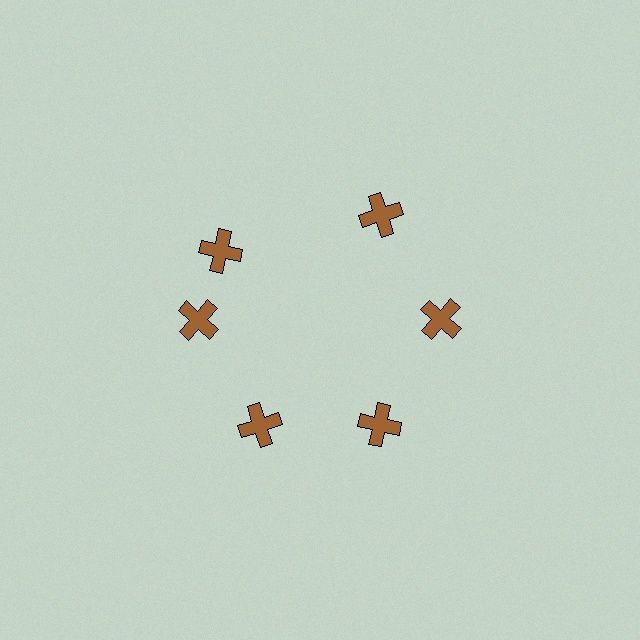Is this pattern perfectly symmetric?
No. The 6 brown crosses are arranged in a ring, but one element near the 11 o'clock position is rotated out of alignment along the ring, breaking the 6-fold rotational symmetry.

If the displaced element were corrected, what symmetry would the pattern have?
It would have 6-fold rotational symmetry — the pattern would map onto itself every 60 degrees.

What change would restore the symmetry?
The symmetry would be restored by rotating it back into even spacing with its neighbors so that all 6 crosses sit at equal angles and equal distance from the center.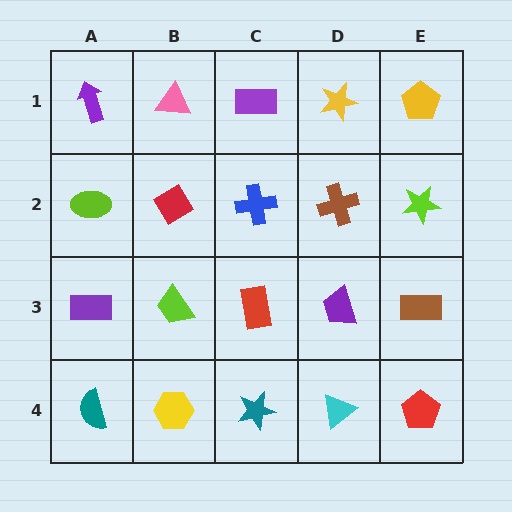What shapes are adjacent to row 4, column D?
A purple trapezoid (row 3, column D), a teal star (row 4, column C), a red pentagon (row 4, column E).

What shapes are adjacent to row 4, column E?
A brown rectangle (row 3, column E), a cyan triangle (row 4, column D).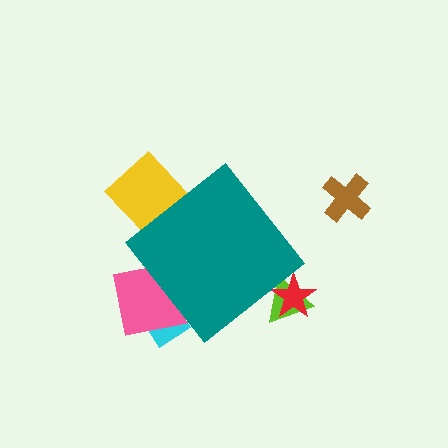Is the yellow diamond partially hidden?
Yes, the yellow diamond is partially hidden behind the teal diamond.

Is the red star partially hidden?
Yes, the red star is partially hidden behind the teal diamond.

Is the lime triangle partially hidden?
Yes, the lime triangle is partially hidden behind the teal diamond.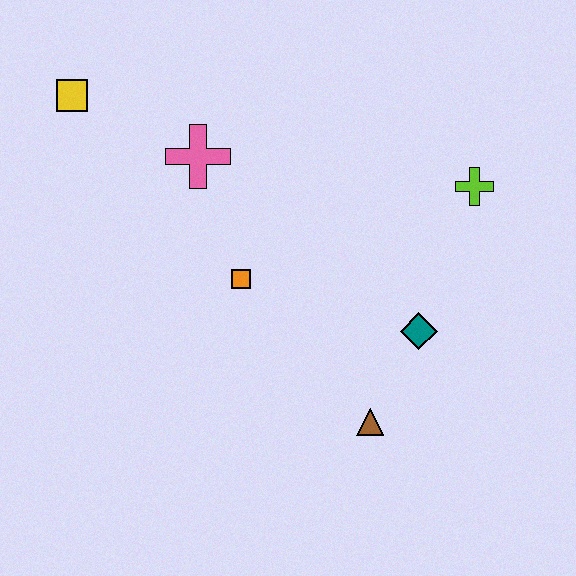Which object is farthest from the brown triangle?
The yellow square is farthest from the brown triangle.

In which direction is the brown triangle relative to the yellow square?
The brown triangle is below the yellow square.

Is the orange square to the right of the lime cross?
No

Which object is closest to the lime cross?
The teal diamond is closest to the lime cross.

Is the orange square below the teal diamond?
No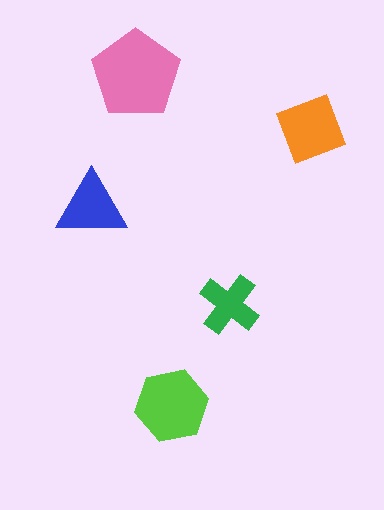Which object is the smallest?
The green cross.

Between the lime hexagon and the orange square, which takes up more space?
The lime hexagon.